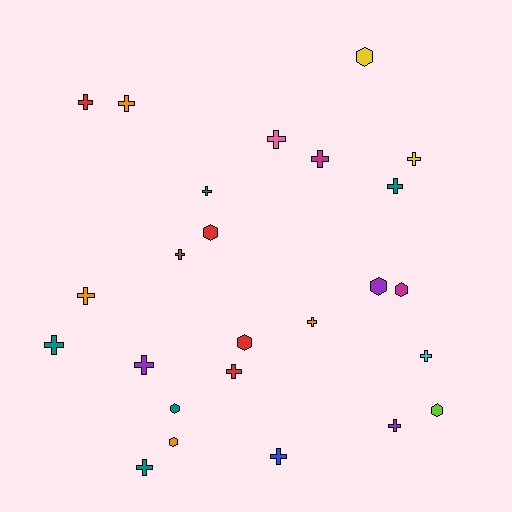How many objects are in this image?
There are 25 objects.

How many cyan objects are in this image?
There is 1 cyan object.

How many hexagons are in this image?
There are 8 hexagons.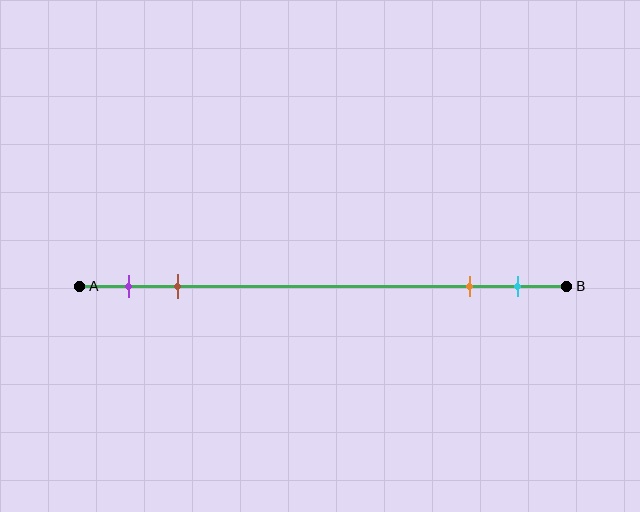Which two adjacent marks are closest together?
The orange and cyan marks are the closest adjacent pair.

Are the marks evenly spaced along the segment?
No, the marks are not evenly spaced.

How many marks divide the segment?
There are 4 marks dividing the segment.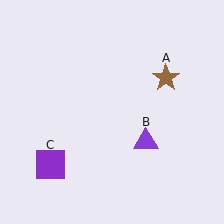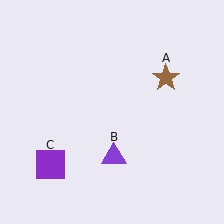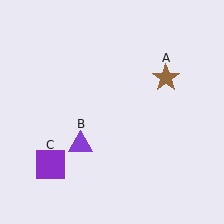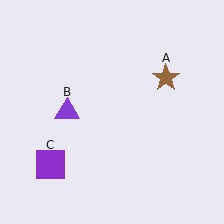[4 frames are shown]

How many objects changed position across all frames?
1 object changed position: purple triangle (object B).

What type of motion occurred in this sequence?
The purple triangle (object B) rotated clockwise around the center of the scene.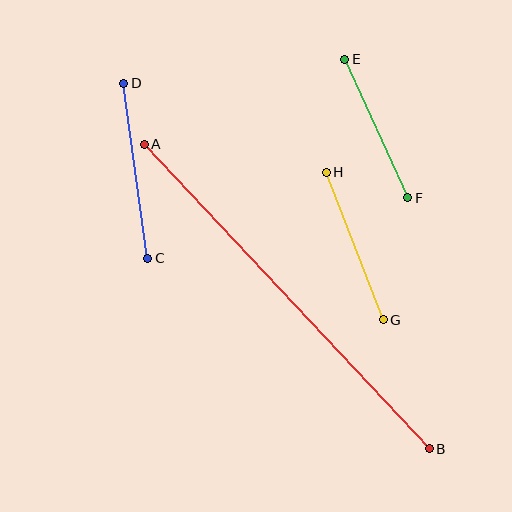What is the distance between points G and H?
The distance is approximately 158 pixels.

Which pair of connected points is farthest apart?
Points A and B are farthest apart.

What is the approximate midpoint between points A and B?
The midpoint is at approximately (287, 297) pixels.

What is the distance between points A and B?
The distance is approximately 417 pixels.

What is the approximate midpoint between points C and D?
The midpoint is at approximately (136, 171) pixels.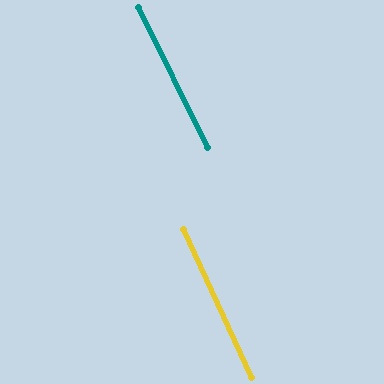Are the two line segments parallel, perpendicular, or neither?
Parallel — their directions differ by only 1.6°.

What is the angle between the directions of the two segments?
Approximately 2 degrees.